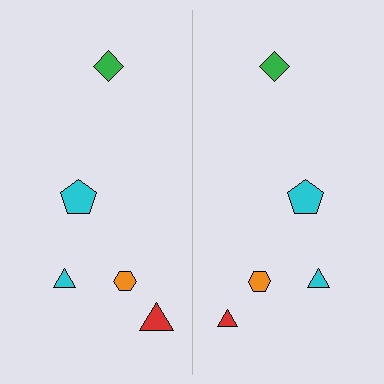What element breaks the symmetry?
The red triangle on the right side has a different size than its mirror counterpart.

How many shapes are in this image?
There are 10 shapes in this image.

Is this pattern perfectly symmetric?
No, the pattern is not perfectly symmetric. The red triangle on the right side has a different size than its mirror counterpart.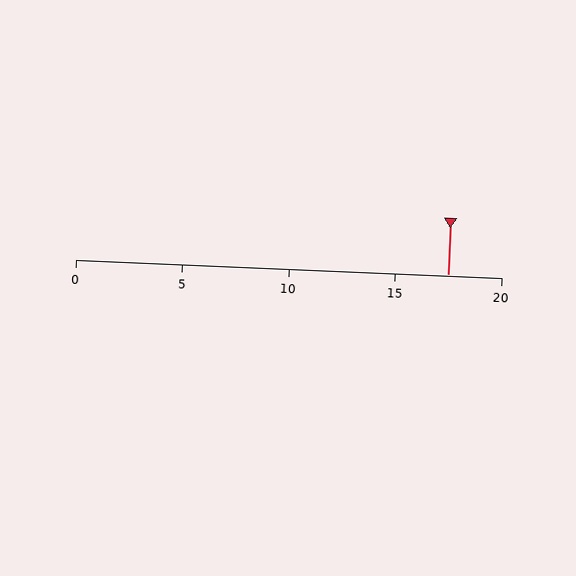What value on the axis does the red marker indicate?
The marker indicates approximately 17.5.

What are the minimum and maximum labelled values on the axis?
The axis runs from 0 to 20.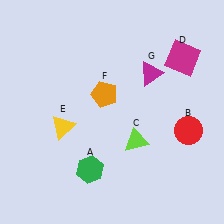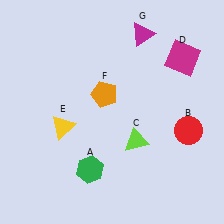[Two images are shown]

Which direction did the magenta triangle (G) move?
The magenta triangle (G) moved up.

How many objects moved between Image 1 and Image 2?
1 object moved between the two images.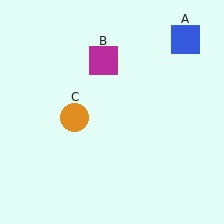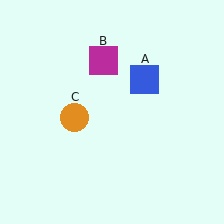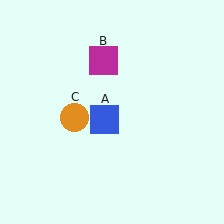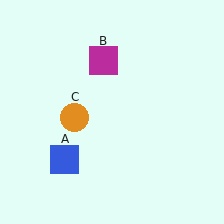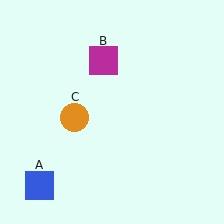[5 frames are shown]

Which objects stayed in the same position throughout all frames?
Magenta square (object B) and orange circle (object C) remained stationary.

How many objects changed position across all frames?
1 object changed position: blue square (object A).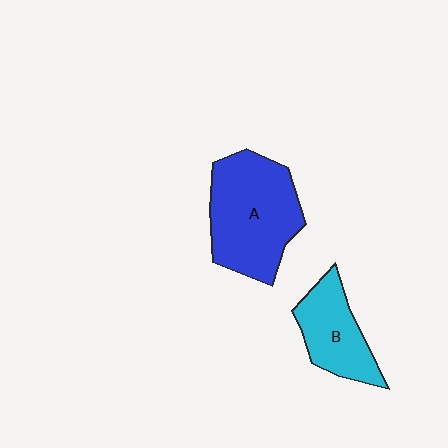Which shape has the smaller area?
Shape B (cyan).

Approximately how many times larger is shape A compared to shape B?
Approximately 1.7 times.